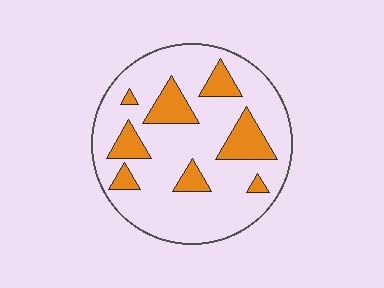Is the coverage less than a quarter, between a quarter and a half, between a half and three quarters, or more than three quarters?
Less than a quarter.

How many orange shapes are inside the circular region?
8.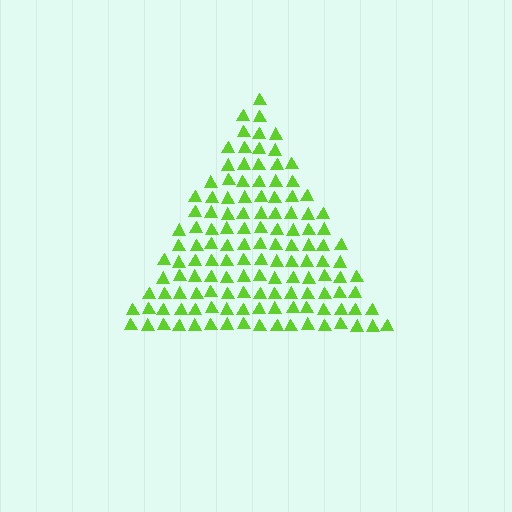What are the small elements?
The small elements are triangles.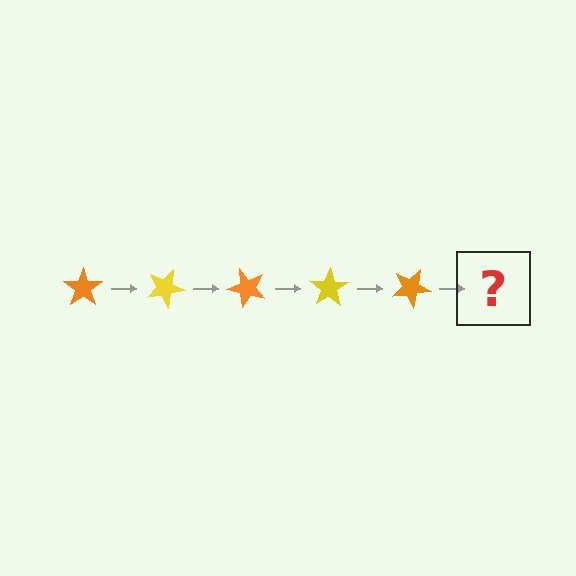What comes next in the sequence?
The next element should be a yellow star, rotated 125 degrees from the start.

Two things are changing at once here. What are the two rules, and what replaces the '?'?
The two rules are that it rotates 25 degrees each step and the color cycles through orange and yellow. The '?' should be a yellow star, rotated 125 degrees from the start.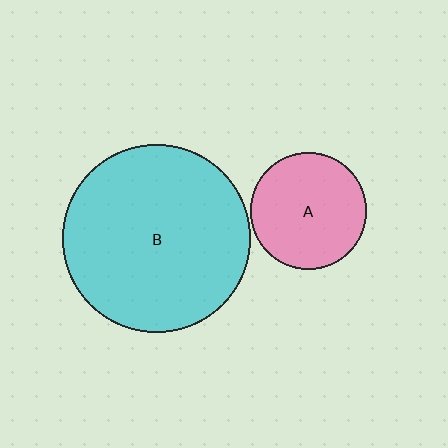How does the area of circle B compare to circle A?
Approximately 2.6 times.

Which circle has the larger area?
Circle B (cyan).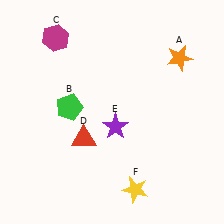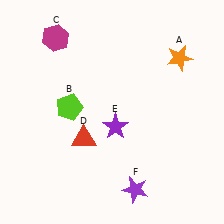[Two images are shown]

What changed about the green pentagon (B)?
In Image 1, B is green. In Image 2, it changed to lime.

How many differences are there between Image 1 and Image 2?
There are 2 differences between the two images.